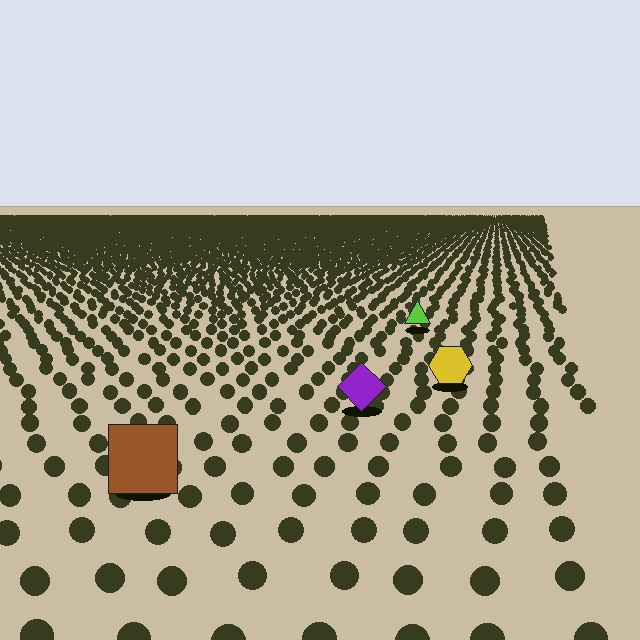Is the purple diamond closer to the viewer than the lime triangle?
Yes. The purple diamond is closer — you can tell from the texture gradient: the ground texture is coarser near it.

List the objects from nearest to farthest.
From nearest to farthest: the brown square, the purple diamond, the yellow hexagon, the lime triangle.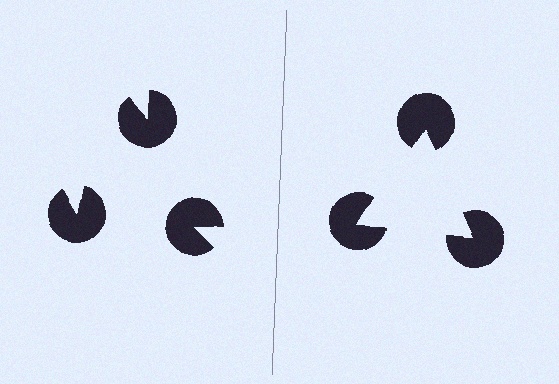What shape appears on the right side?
An illusory triangle.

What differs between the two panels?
The pac-man discs are positioned identically on both sides; only the wedge orientations differ. On the right they align to a triangle; on the left they are misaligned.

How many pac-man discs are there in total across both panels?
6 — 3 on each side.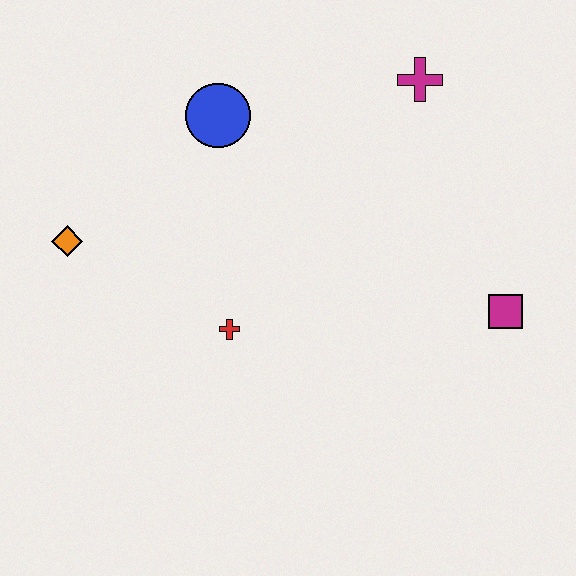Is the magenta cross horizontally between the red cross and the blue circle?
No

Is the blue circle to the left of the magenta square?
Yes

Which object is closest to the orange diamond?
The red cross is closest to the orange diamond.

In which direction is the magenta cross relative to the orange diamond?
The magenta cross is to the right of the orange diamond.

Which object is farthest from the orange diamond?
The magenta square is farthest from the orange diamond.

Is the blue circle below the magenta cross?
Yes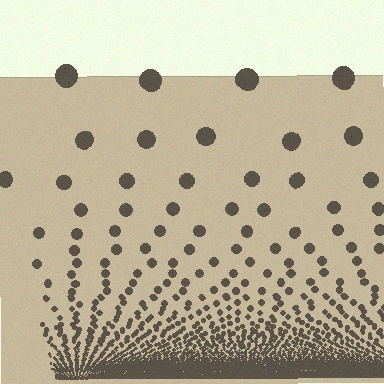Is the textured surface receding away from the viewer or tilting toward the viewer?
The surface appears to tilt toward the viewer. Texture elements get larger and sparser toward the top.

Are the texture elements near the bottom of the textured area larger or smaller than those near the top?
Smaller. The gradient is inverted — elements near the bottom are smaller and denser.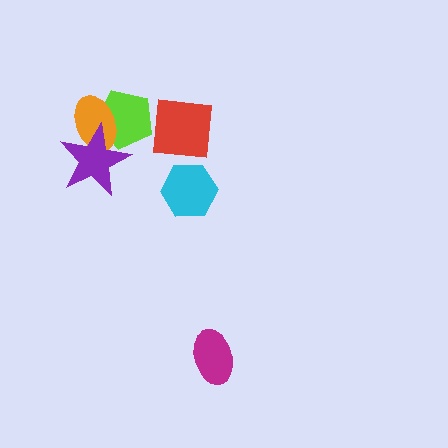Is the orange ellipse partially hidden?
Yes, it is partially covered by another shape.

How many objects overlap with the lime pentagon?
3 objects overlap with the lime pentagon.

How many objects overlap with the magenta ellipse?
0 objects overlap with the magenta ellipse.